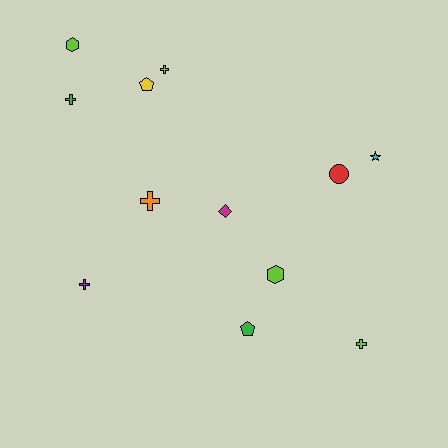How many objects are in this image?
There are 12 objects.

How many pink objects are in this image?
There are no pink objects.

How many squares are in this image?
There are no squares.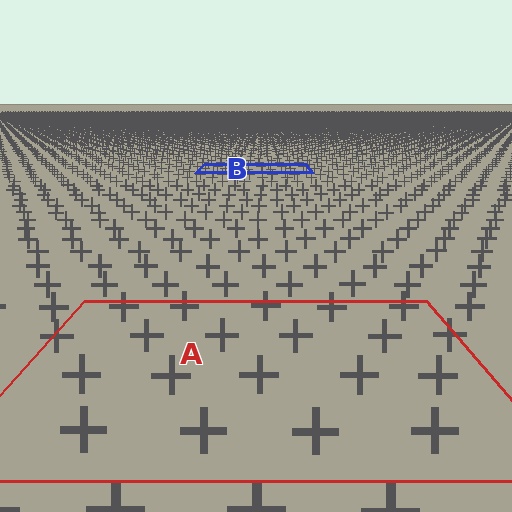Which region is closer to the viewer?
Region A is closer. The texture elements there are larger and more spread out.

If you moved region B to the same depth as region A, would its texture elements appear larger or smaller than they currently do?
They would appear larger. At a closer depth, the same texture elements are projected at a bigger on-screen size.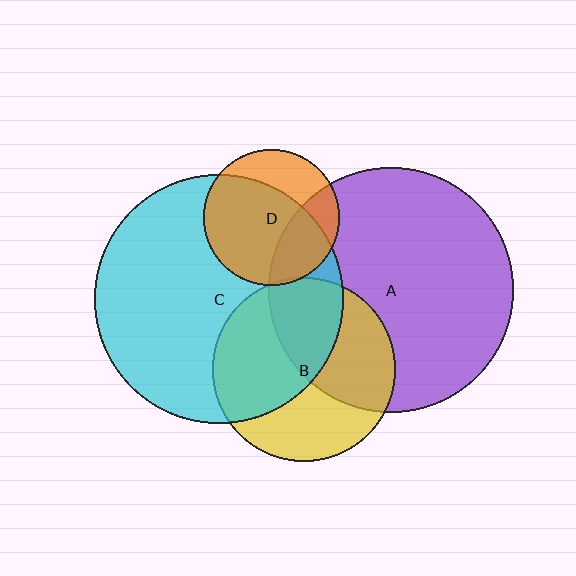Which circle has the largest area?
Circle C (cyan).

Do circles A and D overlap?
Yes.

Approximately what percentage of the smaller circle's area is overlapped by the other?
Approximately 30%.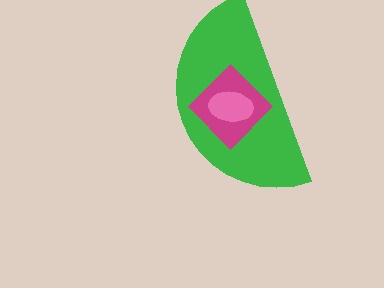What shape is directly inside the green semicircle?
The magenta diamond.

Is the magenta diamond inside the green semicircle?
Yes.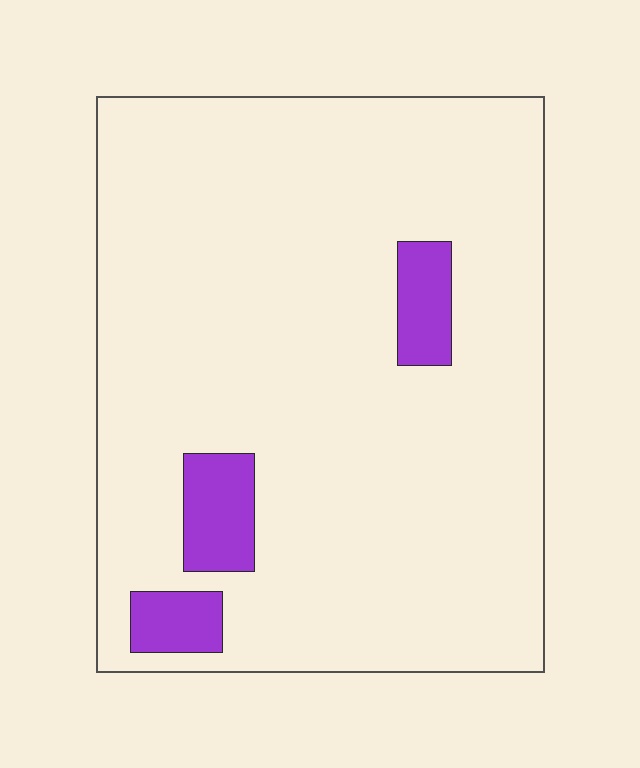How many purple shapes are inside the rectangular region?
3.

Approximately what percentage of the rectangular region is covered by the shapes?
Approximately 10%.